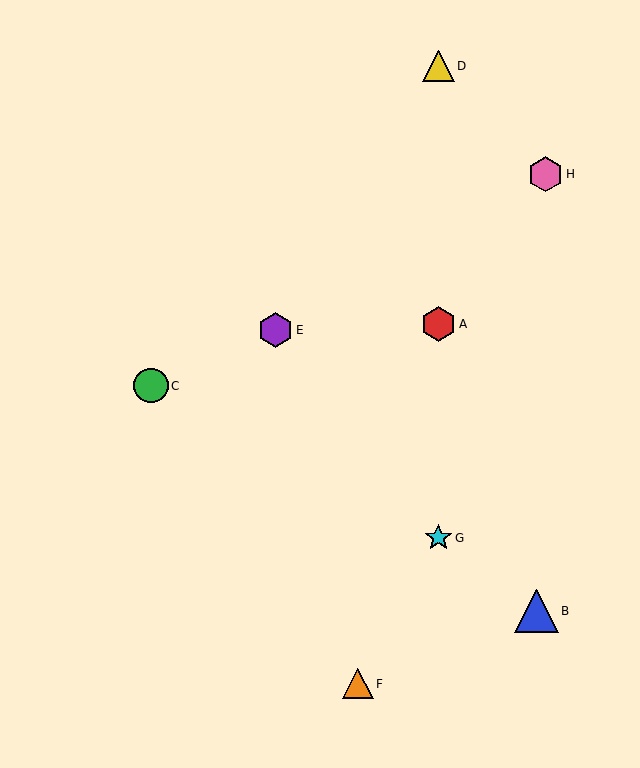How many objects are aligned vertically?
3 objects (A, D, G) are aligned vertically.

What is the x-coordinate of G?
Object G is at x≈438.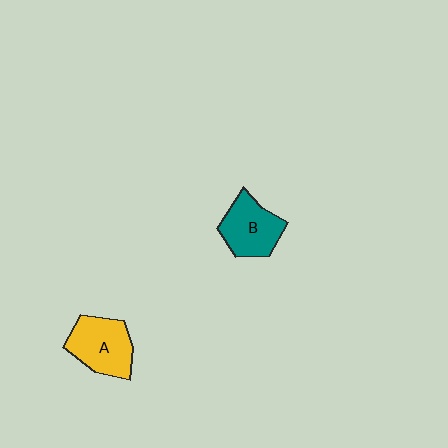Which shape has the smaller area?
Shape B (teal).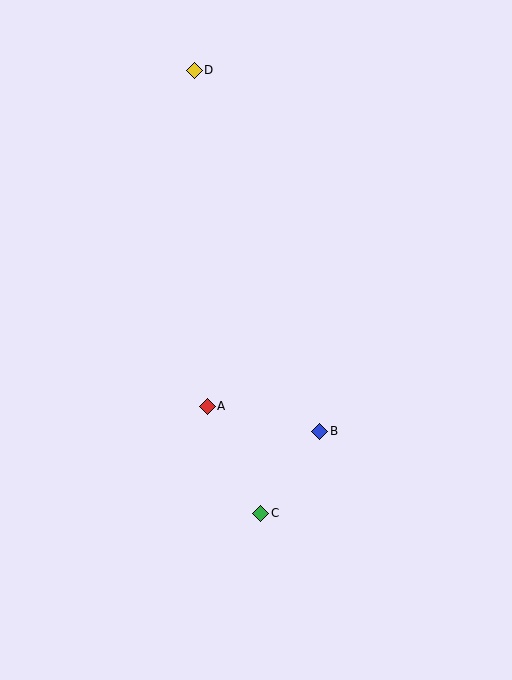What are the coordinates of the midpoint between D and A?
The midpoint between D and A is at (201, 238).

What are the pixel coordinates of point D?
Point D is at (194, 70).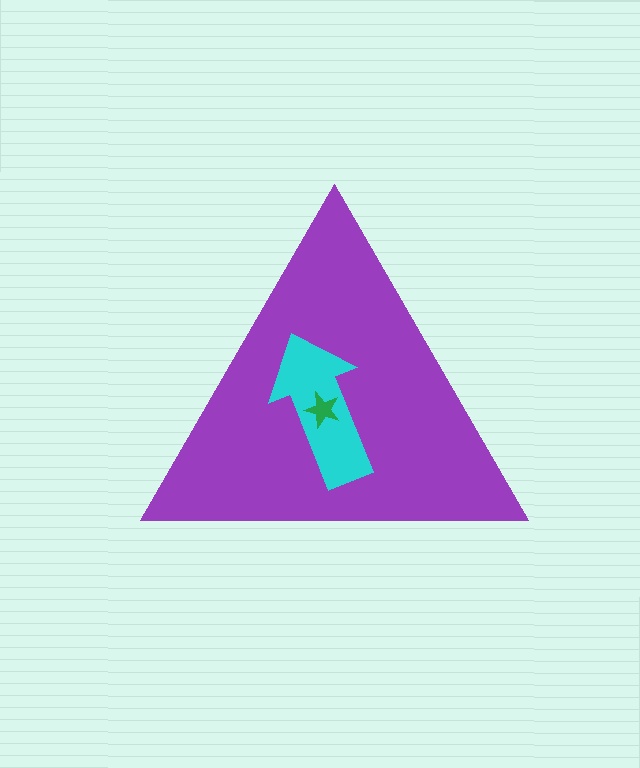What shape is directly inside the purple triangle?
The cyan arrow.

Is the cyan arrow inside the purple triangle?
Yes.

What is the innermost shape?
The green star.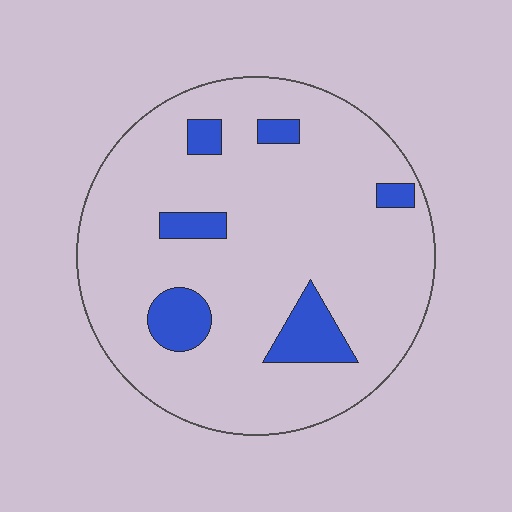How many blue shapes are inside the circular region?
6.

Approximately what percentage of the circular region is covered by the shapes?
Approximately 10%.